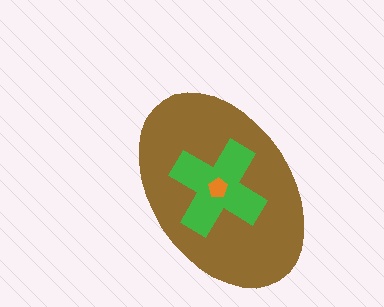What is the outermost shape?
The brown ellipse.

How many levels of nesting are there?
3.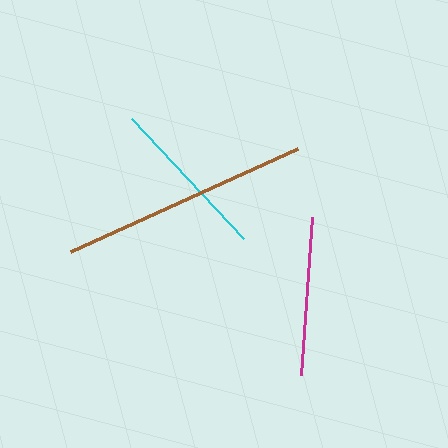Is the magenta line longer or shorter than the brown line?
The brown line is longer than the magenta line.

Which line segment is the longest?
The brown line is the longest at approximately 250 pixels.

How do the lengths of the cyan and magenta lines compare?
The cyan and magenta lines are approximately the same length.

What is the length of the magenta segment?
The magenta segment is approximately 158 pixels long.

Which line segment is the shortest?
The magenta line is the shortest at approximately 158 pixels.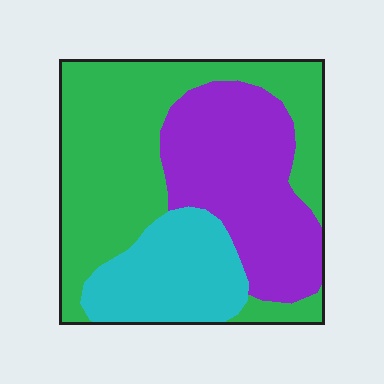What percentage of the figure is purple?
Purple covers around 35% of the figure.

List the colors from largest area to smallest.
From largest to smallest: green, purple, cyan.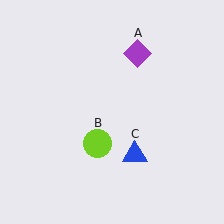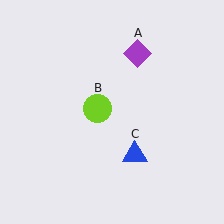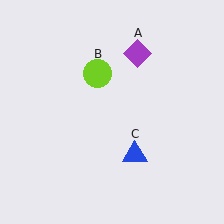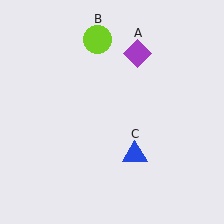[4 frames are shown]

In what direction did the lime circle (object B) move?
The lime circle (object B) moved up.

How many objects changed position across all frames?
1 object changed position: lime circle (object B).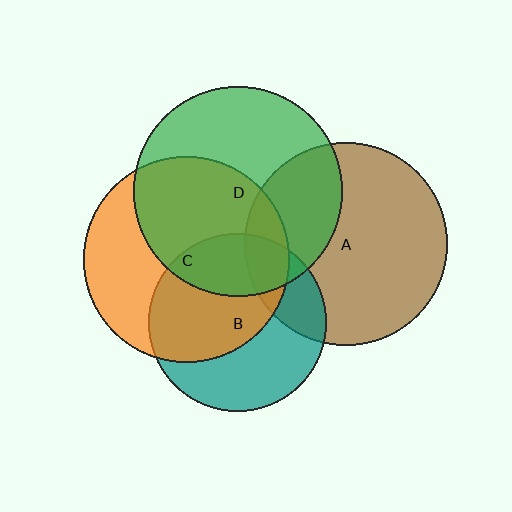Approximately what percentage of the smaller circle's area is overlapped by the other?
Approximately 20%.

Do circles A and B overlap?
Yes.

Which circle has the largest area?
Circle D (green).